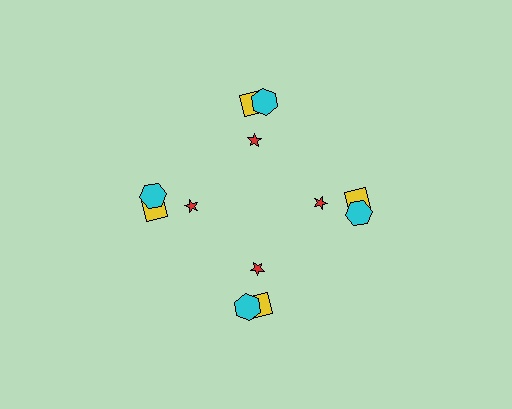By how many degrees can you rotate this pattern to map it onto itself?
The pattern maps onto itself every 90 degrees of rotation.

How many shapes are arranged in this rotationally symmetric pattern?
There are 12 shapes, arranged in 4 groups of 3.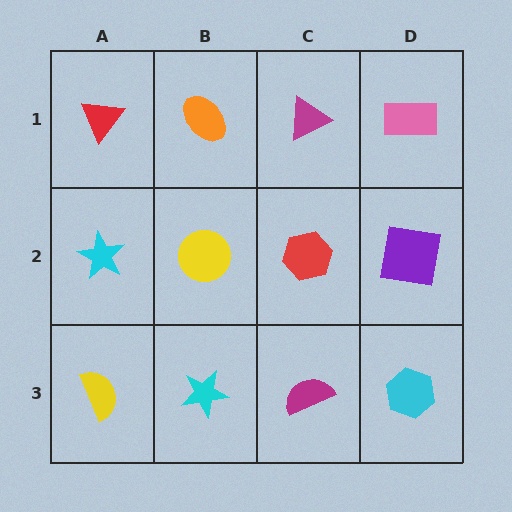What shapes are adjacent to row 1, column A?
A cyan star (row 2, column A), an orange ellipse (row 1, column B).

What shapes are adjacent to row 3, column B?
A yellow circle (row 2, column B), a yellow semicircle (row 3, column A), a magenta semicircle (row 3, column C).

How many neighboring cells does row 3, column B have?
3.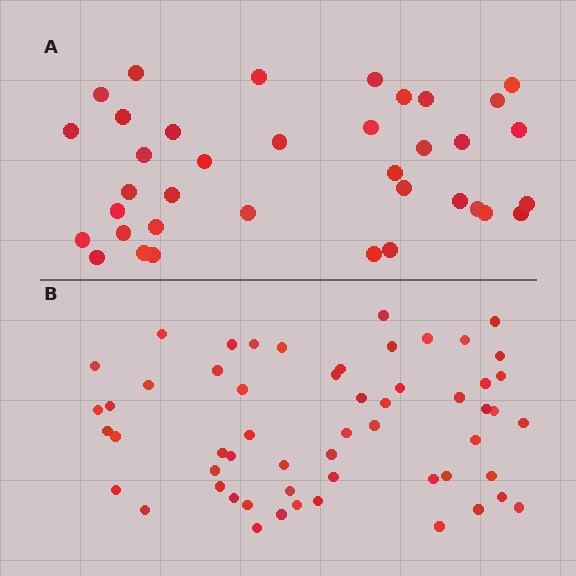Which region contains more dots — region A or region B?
Region B (the bottom region) has more dots.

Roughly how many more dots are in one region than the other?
Region B has approximately 20 more dots than region A.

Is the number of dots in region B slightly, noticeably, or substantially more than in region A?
Region B has substantially more. The ratio is roughly 1.5 to 1.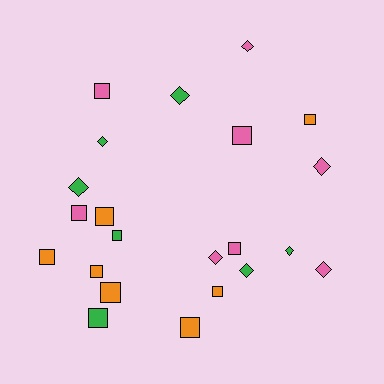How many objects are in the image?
There are 22 objects.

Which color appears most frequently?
Pink, with 8 objects.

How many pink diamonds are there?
There are 4 pink diamonds.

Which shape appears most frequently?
Square, with 13 objects.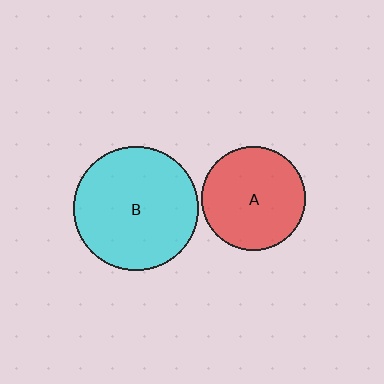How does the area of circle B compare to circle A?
Approximately 1.4 times.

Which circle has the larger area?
Circle B (cyan).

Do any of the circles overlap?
No, none of the circles overlap.